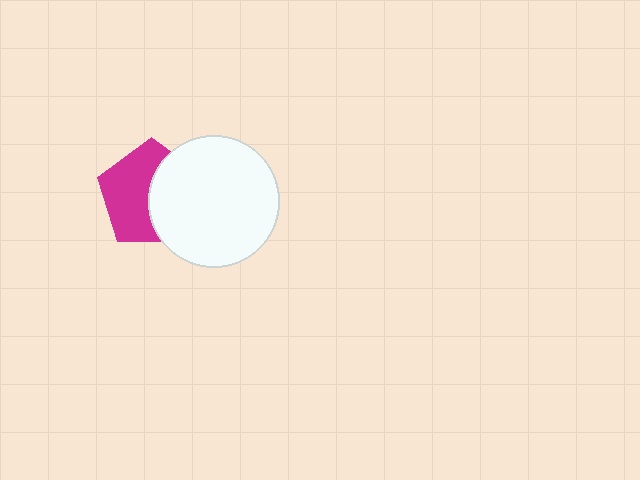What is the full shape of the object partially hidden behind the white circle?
The partially hidden object is a magenta pentagon.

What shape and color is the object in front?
The object in front is a white circle.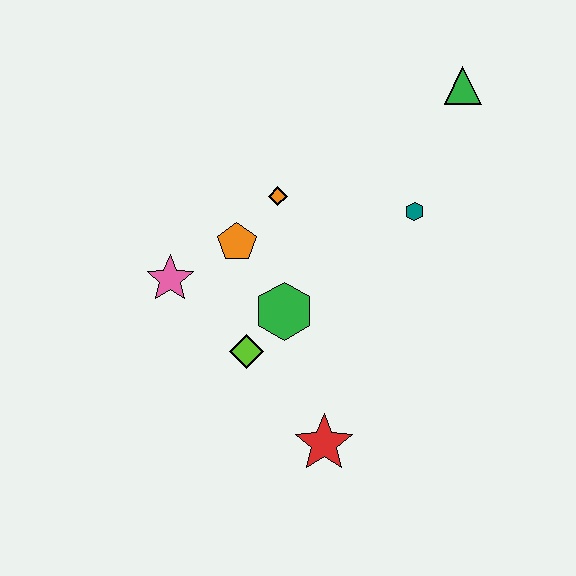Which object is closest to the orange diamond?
The orange pentagon is closest to the orange diamond.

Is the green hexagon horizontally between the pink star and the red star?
Yes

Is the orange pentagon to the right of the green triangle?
No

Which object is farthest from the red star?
The green triangle is farthest from the red star.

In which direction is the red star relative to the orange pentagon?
The red star is below the orange pentagon.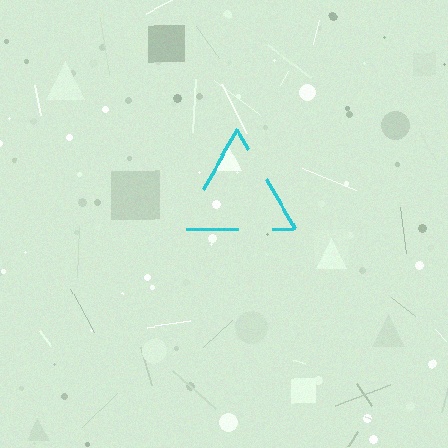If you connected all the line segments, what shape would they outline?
They would outline a triangle.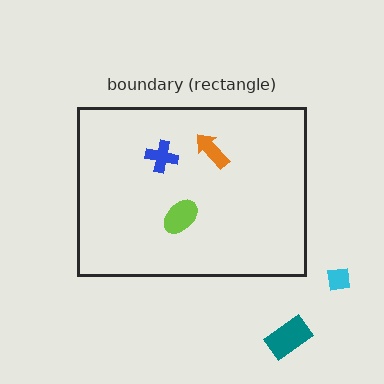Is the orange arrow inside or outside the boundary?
Inside.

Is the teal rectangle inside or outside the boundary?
Outside.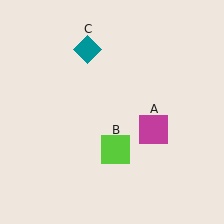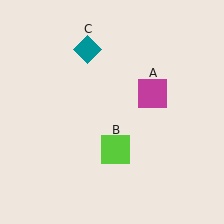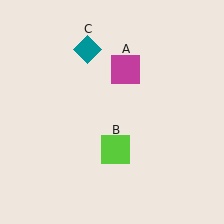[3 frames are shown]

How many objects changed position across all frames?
1 object changed position: magenta square (object A).